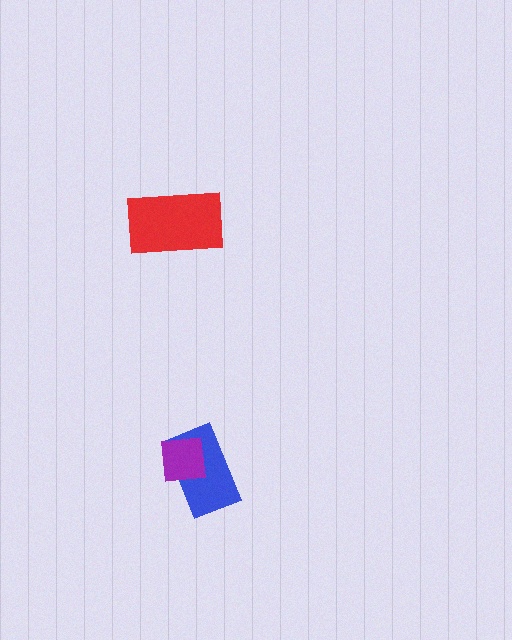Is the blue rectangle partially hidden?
Yes, it is partially covered by another shape.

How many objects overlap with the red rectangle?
0 objects overlap with the red rectangle.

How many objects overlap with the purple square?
1 object overlaps with the purple square.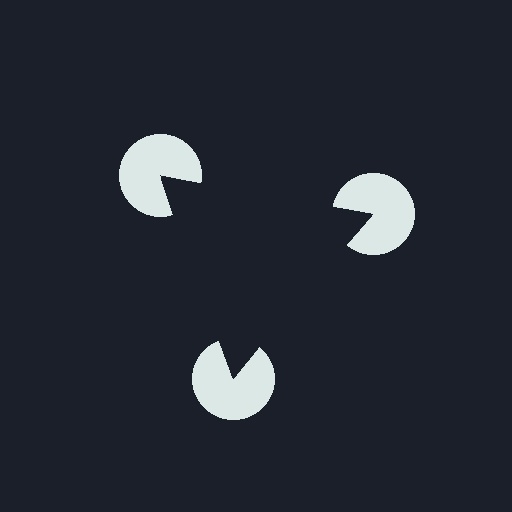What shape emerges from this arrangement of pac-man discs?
An illusory triangle — its edges are inferred from the aligned wedge cuts in the pac-man discs, not physically drawn.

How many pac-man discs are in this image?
There are 3 — one at each vertex of the illusory triangle.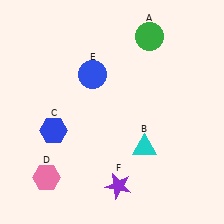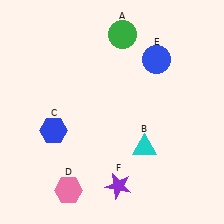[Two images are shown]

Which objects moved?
The objects that moved are: the green circle (A), the pink hexagon (D), the blue circle (E).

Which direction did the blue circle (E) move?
The blue circle (E) moved right.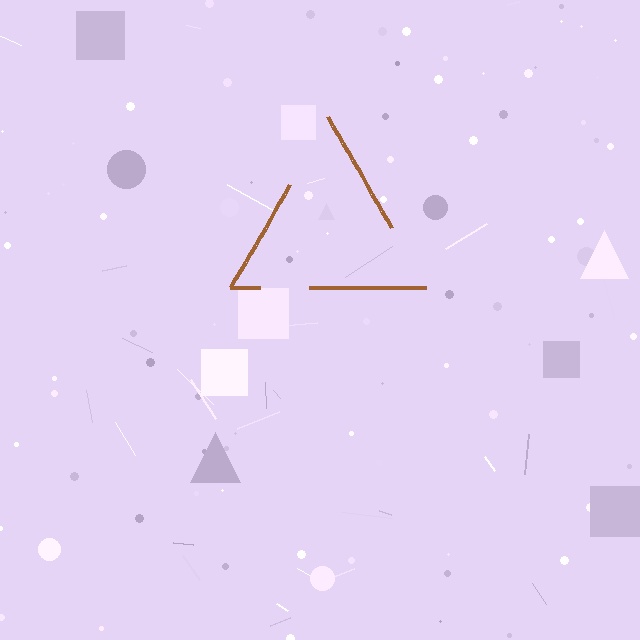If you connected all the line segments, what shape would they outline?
They would outline a triangle.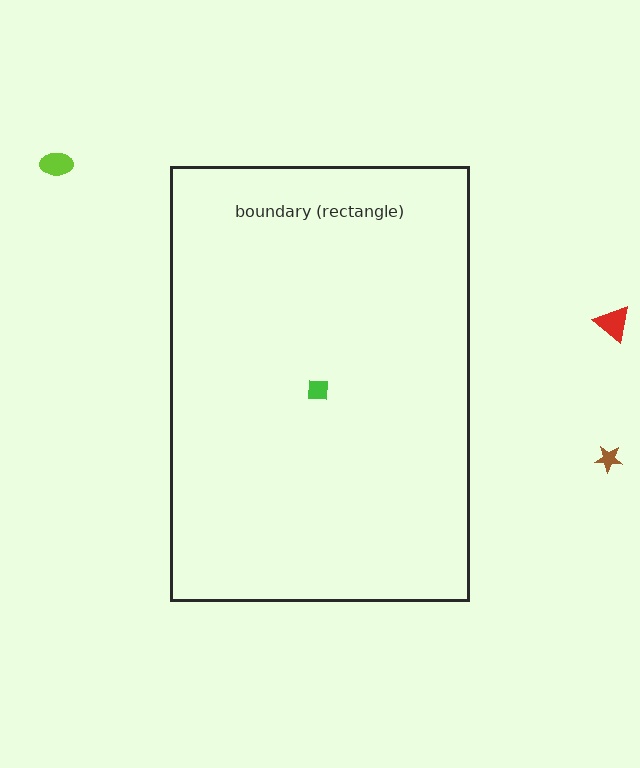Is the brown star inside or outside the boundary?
Outside.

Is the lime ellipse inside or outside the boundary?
Outside.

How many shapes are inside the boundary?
1 inside, 3 outside.